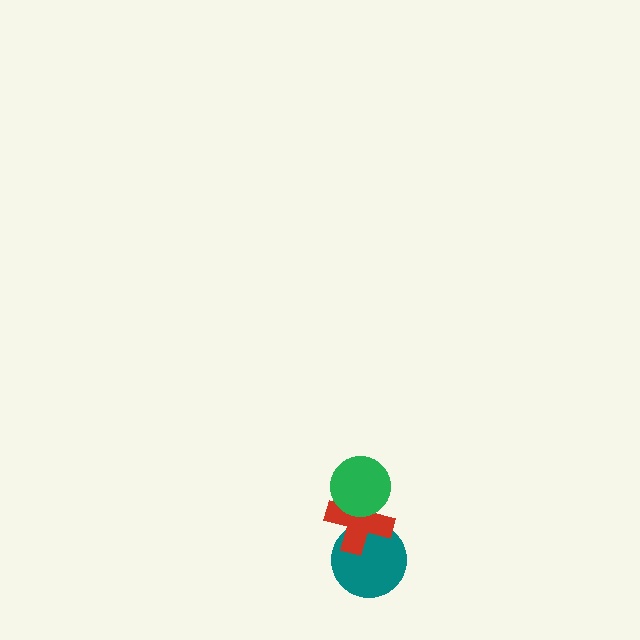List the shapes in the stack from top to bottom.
From top to bottom: the green circle, the red cross, the teal circle.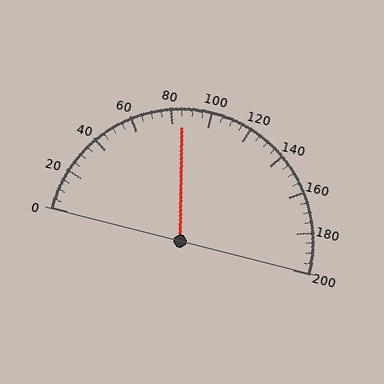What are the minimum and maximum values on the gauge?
The gauge ranges from 0 to 200.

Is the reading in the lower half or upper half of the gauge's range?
The reading is in the lower half of the range (0 to 200).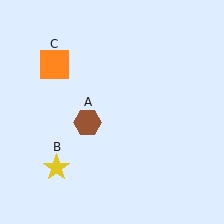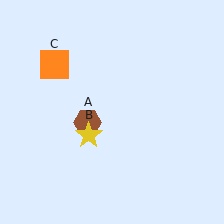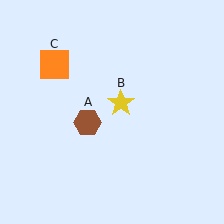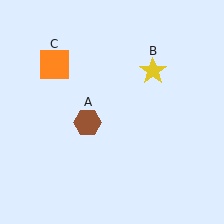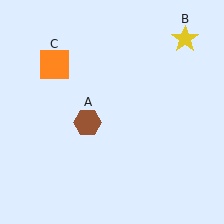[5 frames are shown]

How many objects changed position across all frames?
1 object changed position: yellow star (object B).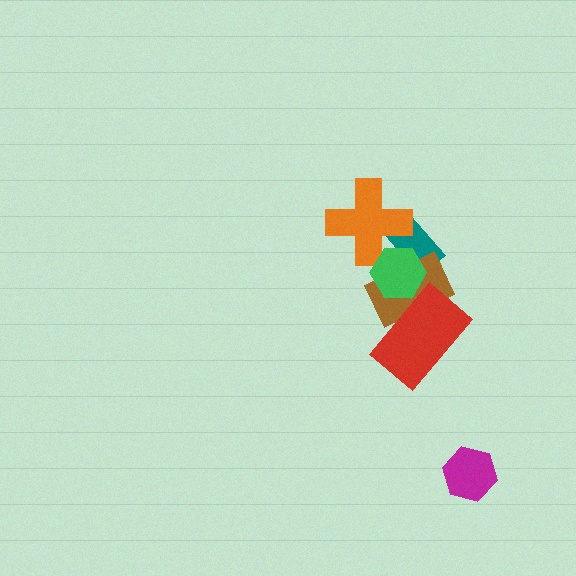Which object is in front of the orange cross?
The green hexagon is in front of the orange cross.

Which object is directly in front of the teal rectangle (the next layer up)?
The brown rectangle is directly in front of the teal rectangle.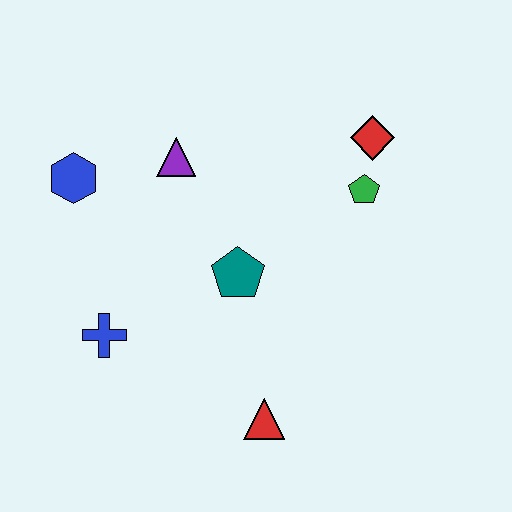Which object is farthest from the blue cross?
The red diamond is farthest from the blue cross.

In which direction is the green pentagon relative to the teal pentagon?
The green pentagon is to the right of the teal pentagon.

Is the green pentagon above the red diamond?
No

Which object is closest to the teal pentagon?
The purple triangle is closest to the teal pentagon.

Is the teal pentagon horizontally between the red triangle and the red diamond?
No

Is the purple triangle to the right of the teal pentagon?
No